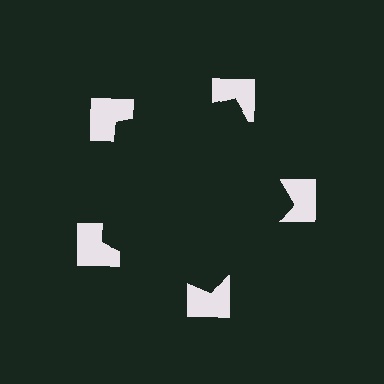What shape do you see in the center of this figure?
An illusory pentagon — its edges are inferred from the aligned wedge cuts in the notched squares, not physically drawn.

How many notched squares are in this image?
There are 5 — one at each vertex of the illusory pentagon.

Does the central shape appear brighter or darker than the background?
It typically appears slightly darker than the background, even though no actual brightness change is drawn.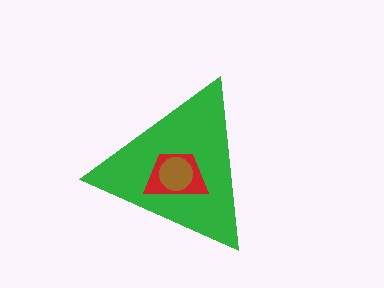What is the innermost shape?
The brown circle.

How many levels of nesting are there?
3.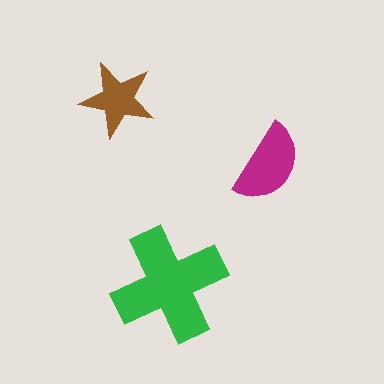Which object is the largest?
The green cross.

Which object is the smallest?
The brown star.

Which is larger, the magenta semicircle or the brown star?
The magenta semicircle.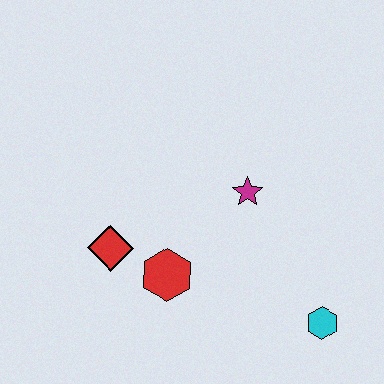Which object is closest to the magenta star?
The red hexagon is closest to the magenta star.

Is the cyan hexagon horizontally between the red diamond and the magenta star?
No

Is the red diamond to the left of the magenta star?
Yes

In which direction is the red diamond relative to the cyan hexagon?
The red diamond is to the left of the cyan hexagon.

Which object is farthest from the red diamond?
The cyan hexagon is farthest from the red diamond.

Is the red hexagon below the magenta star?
Yes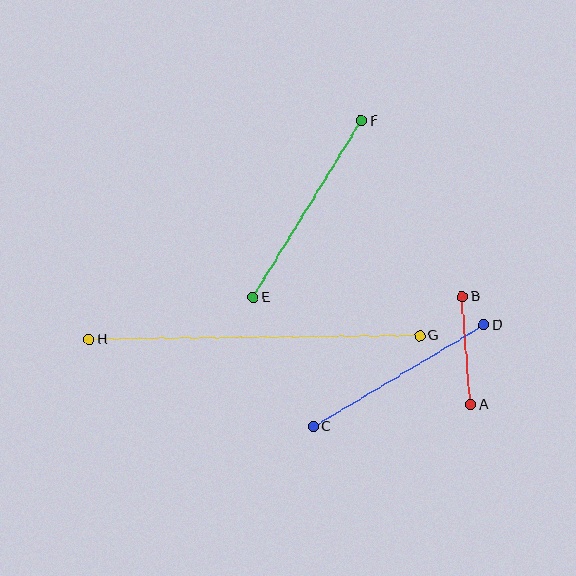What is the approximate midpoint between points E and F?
The midpoint is at approximately (307, 209) pixels.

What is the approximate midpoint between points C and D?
The midpoint is at approximately (398, 376) pixels.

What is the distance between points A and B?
The distance is approximately 109 pixels.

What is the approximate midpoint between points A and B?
The midpoint is at approximately (467, 351) pixels.